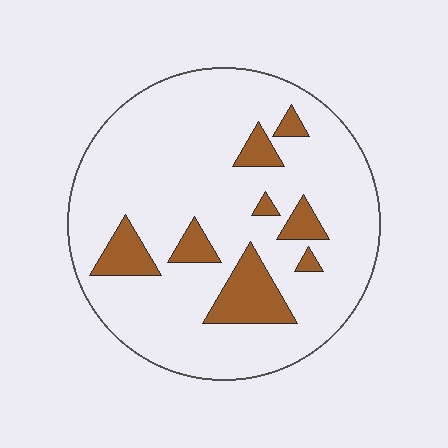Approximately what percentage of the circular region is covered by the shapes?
Approximately 15%.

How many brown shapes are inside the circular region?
8.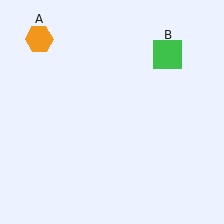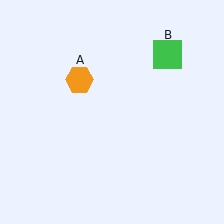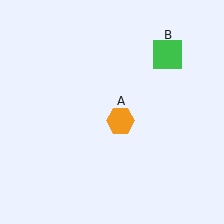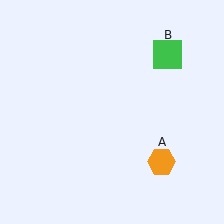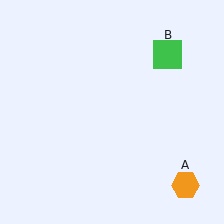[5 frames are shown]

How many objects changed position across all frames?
1 object changed position: orange hexagon (object A).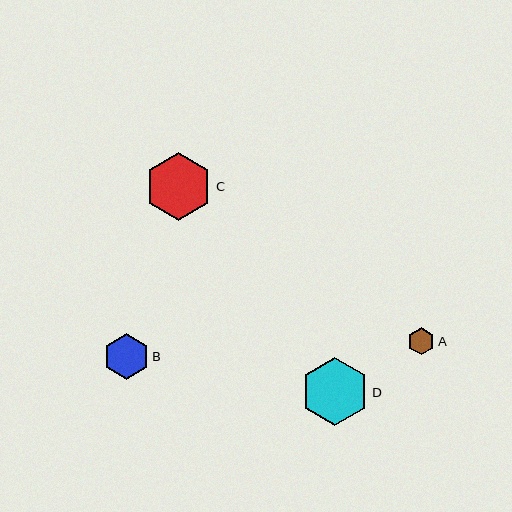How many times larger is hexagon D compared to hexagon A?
Hexagon D is approximately 2.5 times the size of hexagon A.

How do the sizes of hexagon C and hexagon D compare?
Hexagon C and hexagon D are approximately the same size.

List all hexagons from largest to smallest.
From largest to smallest: C, D, B, A.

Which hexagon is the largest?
Hexagon C is the largest with a size of approximately 68 pixels.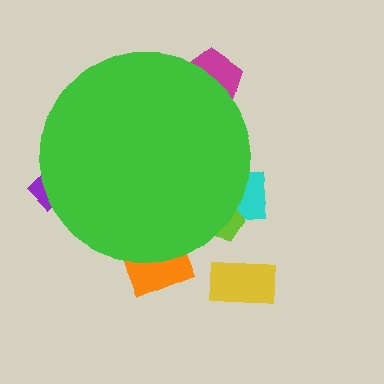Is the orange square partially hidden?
Yes, the orange square is partially hidden behind the green circle.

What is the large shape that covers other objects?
A green circle.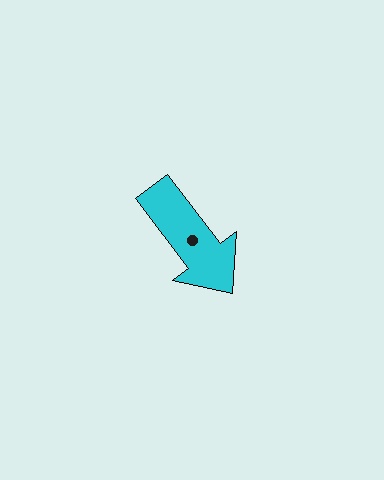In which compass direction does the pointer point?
Southeast.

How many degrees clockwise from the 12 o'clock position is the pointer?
Approximately 143 degrees.